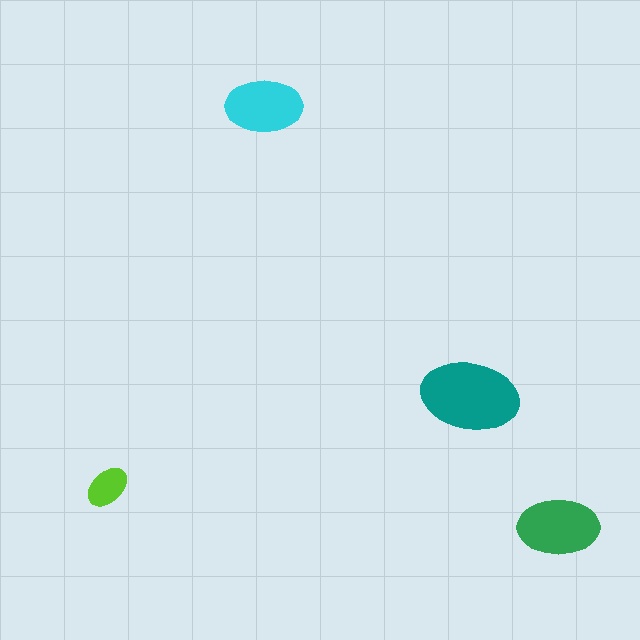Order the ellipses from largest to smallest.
the teal one, the green one, the cyan one, the lime one.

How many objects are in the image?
There are 4 objects in the image.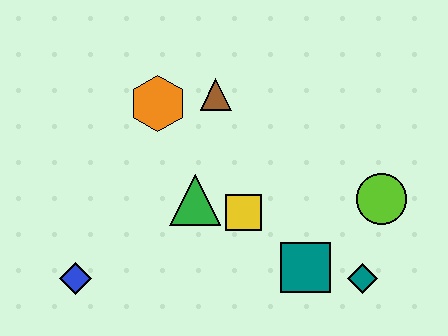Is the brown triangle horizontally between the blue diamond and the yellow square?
Yes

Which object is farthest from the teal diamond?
The blue diamond is farthest from the teal diamond.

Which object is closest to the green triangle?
The yellow square is closest to the green triangle.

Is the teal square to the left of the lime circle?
Yes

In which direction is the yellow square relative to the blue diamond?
The yellow square is to the right of the blue diamond.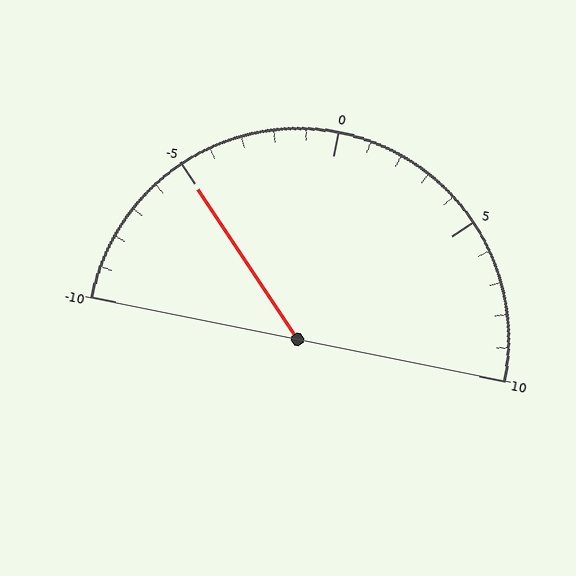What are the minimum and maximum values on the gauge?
The gauge ranges from -10 to 10.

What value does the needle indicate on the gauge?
The needle indicates approximately -5.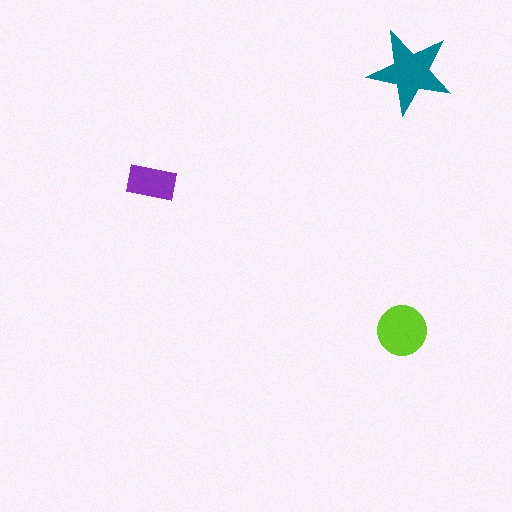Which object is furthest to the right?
The teal star is rightmost.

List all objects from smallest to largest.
The purple rectangle, the lime circle, the teal star.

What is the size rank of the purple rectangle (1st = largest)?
3rd.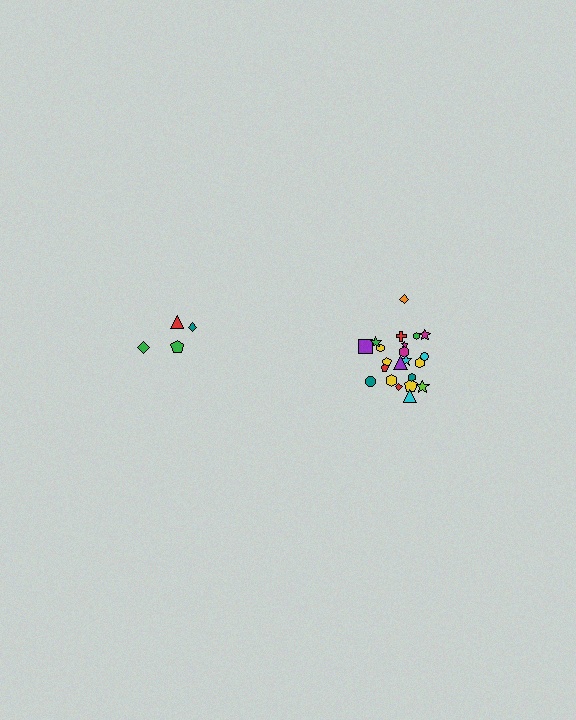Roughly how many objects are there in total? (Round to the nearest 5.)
Roughly 25 objects in total.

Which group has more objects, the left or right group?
The right group.